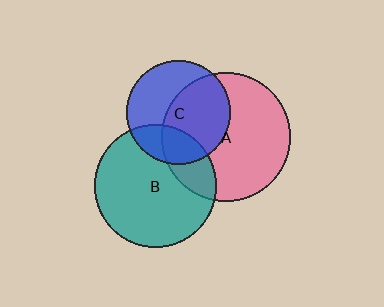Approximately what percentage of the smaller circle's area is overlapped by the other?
Approximately 20%.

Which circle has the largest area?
Circle A (pink).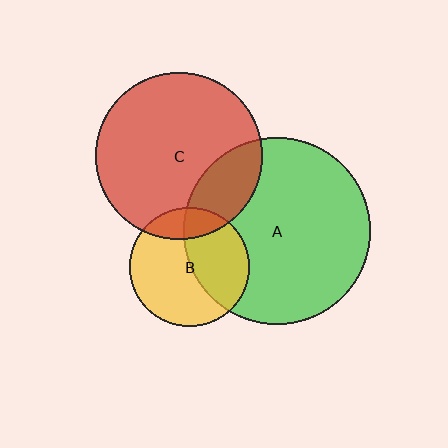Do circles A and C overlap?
Yes.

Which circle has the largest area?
Circle A (green).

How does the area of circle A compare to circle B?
Approximately 2.5 times.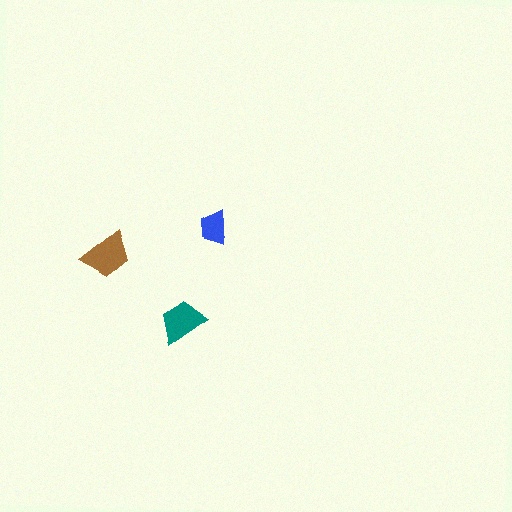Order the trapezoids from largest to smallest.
the brown one, the teal one, the blue one.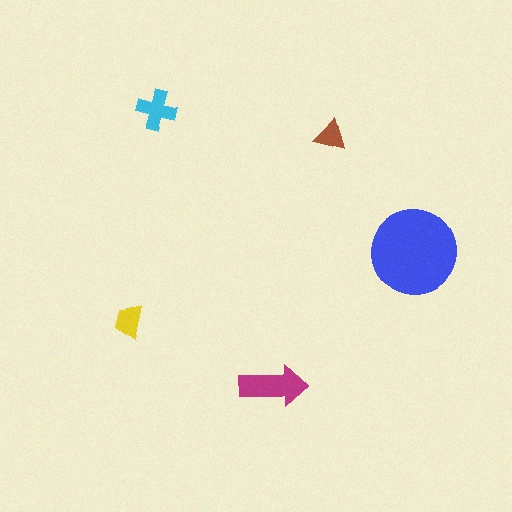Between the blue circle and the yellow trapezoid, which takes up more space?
The blue circle.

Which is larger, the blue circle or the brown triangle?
The blue circle.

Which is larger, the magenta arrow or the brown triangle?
The magenta arrow.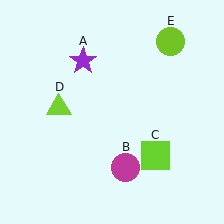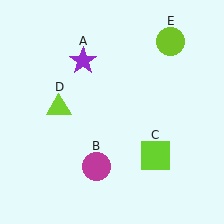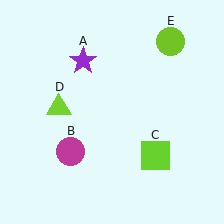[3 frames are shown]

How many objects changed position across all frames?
1 object changed position: magenta circle (object B).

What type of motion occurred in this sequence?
The magenta circle (object B) rotated clockwise around the center of the scene.